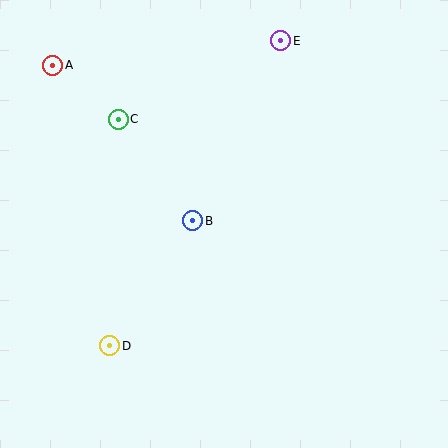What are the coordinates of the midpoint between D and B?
The midpoint between D and B is at (151, 283).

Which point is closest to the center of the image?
Point B at (193, 221) is closest to the center.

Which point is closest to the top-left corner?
Point A is closest to the top-left corner.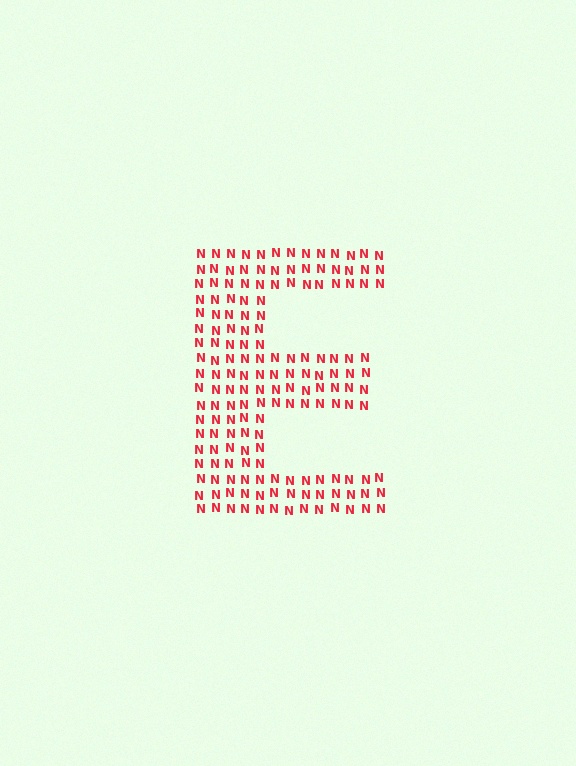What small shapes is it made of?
It is made of small letter N's.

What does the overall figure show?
The overall figure shows the letter E.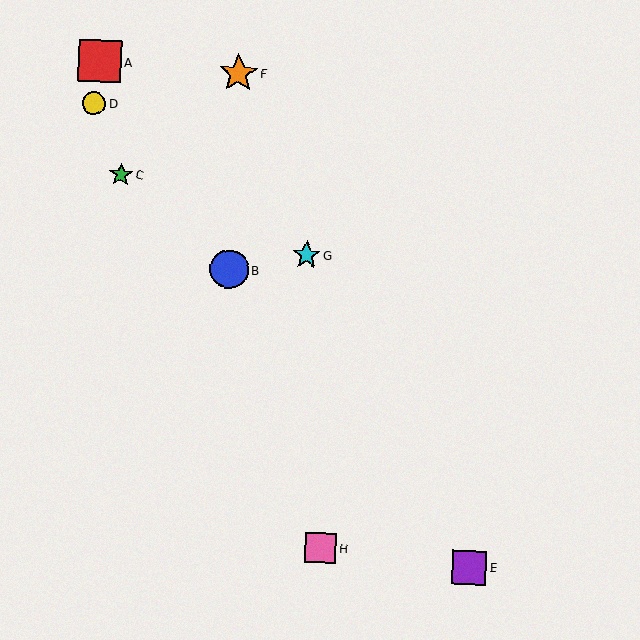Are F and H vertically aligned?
No, F is at x≈238 and H is at x≈321.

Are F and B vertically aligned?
Yes, both are at x≈238.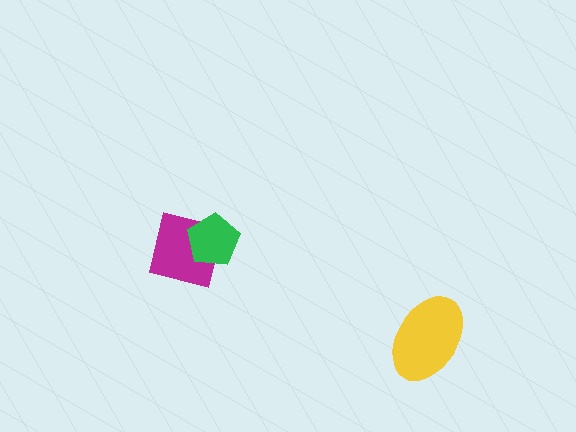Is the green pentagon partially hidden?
No, no other shape covers it.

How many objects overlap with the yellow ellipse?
0 objects overlap with the yellow ellipse.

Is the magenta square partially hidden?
Yes, it is partially covered by another shape.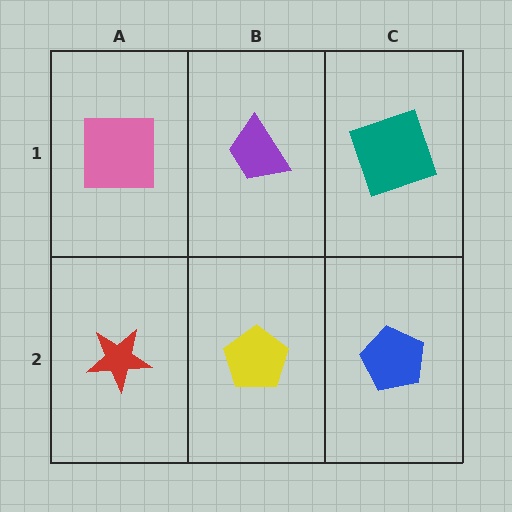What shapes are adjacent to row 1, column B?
A yellow pentagon (row 2, column B), a pink square (row 1, column A), a teal square (row 1, column C).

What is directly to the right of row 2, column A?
A yellow pentagon.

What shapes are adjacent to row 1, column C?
A blue pentagon (row 2, column C), a purple trapezoid (row 1, column B).